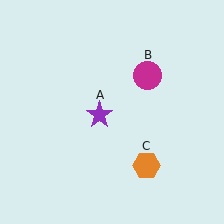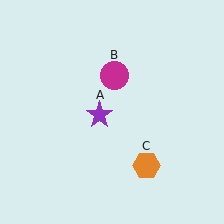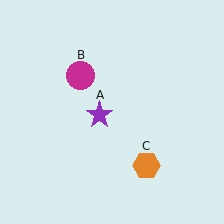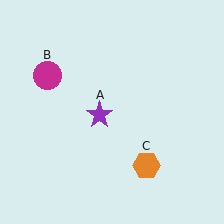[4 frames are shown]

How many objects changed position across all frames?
1 object changed position: magenta circle (object B).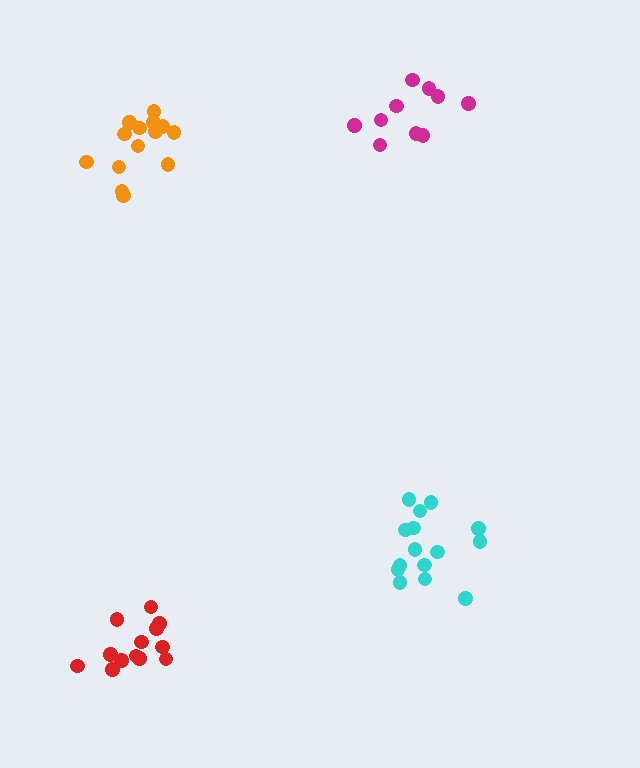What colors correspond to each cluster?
The clusters are colored: cyan, magenta, red, orange.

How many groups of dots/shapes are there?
There are 4 groups.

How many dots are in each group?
Group 1: 15 dots, Group 2: 10 dots, Group 3: 13 dots, Group 4: 14 dots (52 total).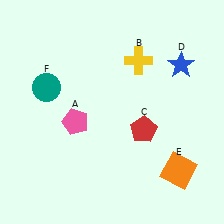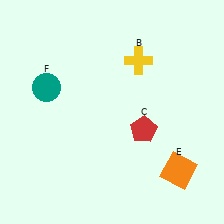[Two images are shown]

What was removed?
The blue star (D), the pink pentagon (A) were removed in Image 2.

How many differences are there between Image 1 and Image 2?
There are 2 differences between the two images.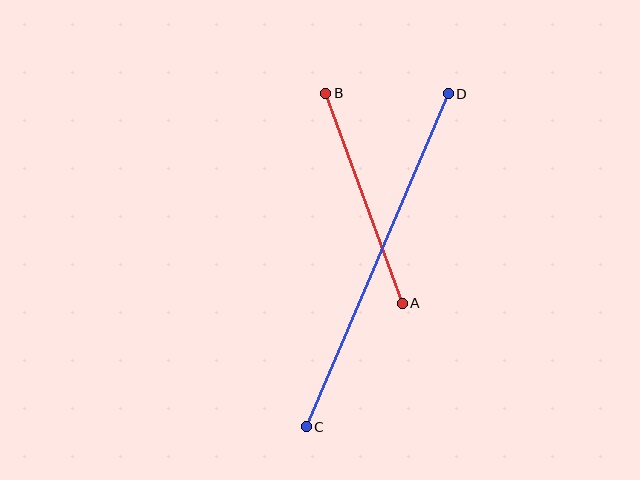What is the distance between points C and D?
The distance is approximately 362 pixels.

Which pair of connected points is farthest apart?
Points C and D are farthest apart.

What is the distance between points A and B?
The distance is approximately 223 pixels.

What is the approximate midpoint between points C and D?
The midpoint is at approximately (377, 260) pixels.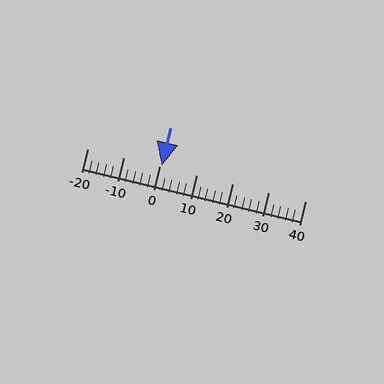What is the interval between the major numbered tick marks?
The major tick marks are spaced 10 units apart.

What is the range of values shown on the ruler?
The ruler shows values from -20 to 40.